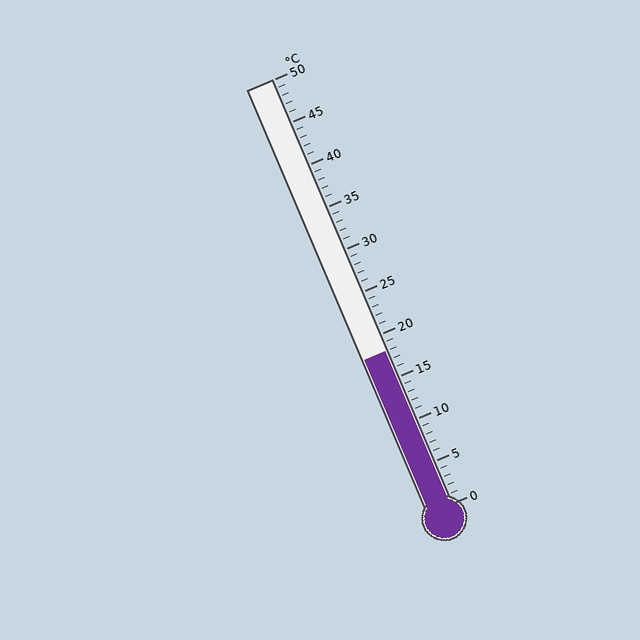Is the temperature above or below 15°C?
The temperature is above 15°C.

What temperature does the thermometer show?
The thermometer shows approximately 18°C.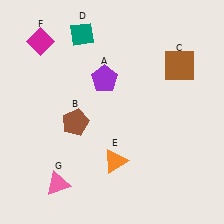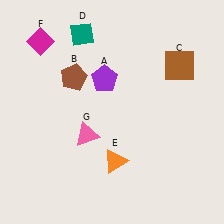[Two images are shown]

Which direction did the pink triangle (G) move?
The pink triangle (G) moved up.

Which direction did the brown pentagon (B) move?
The brown pentagon (B) moved up.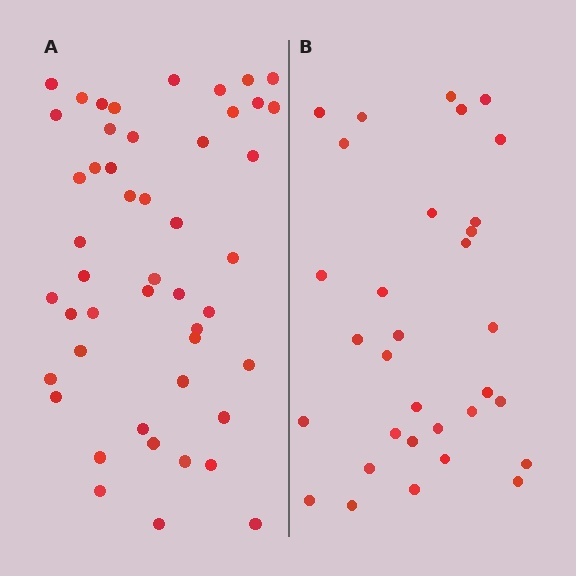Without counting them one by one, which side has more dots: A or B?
Region A (the left region) has more dots.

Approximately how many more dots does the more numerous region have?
Region A has approximately 15 more dots than region B.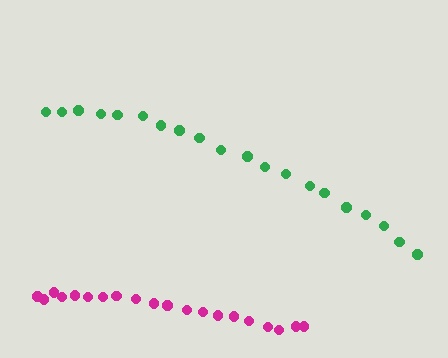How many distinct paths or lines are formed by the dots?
There are 2 distinct paths.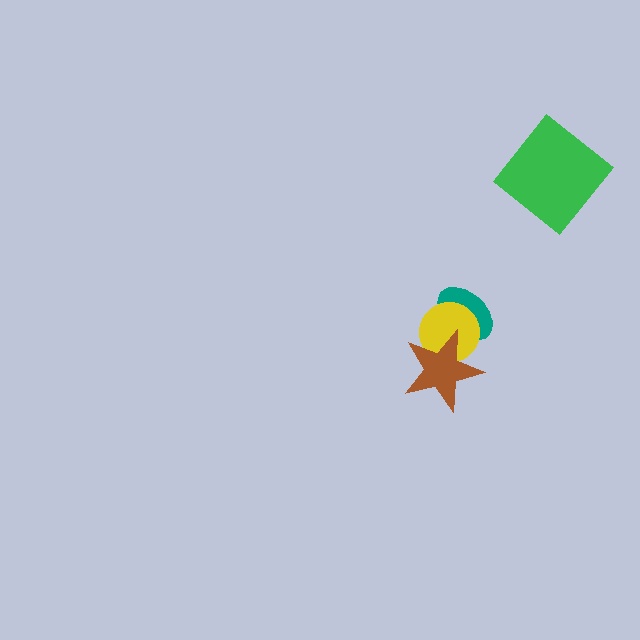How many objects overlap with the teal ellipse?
2 objects overlap with the teal ellipse.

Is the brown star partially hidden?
No, no other shape covers it.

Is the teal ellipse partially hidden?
Yes, it is partially covered by another shape.